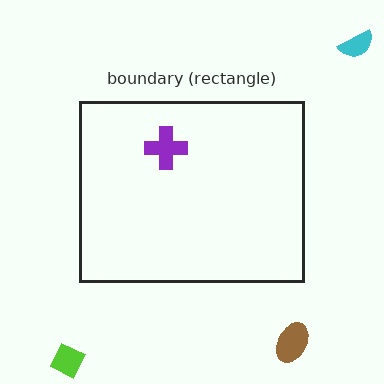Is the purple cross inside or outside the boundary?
Inside.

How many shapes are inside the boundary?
1 inside, 3 outside.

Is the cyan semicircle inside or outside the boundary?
Outside.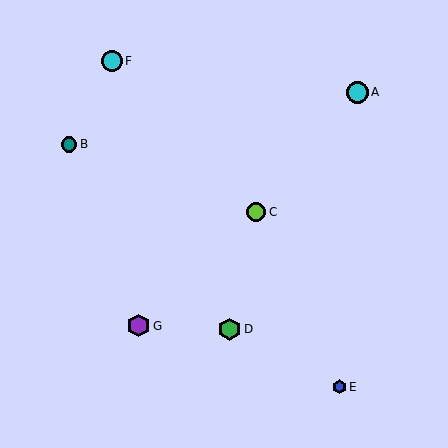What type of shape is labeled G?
Shape G is a purple hexagon.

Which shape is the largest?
The purple hexagon (labeled G) is the largest.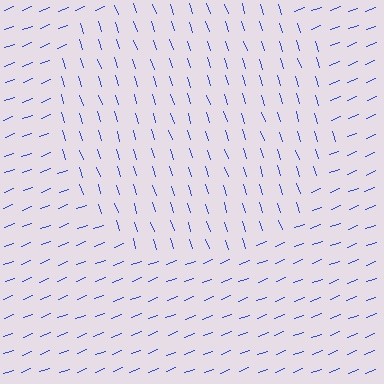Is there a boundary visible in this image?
Yes, there is a texture boundary formed by a change in line orientation.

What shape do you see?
I see a circle.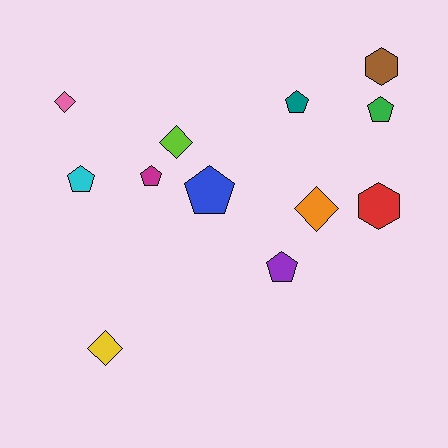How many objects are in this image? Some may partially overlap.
There are 12 objects.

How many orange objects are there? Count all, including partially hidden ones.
There is 1 orange object.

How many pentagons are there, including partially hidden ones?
There are 6 pentagons.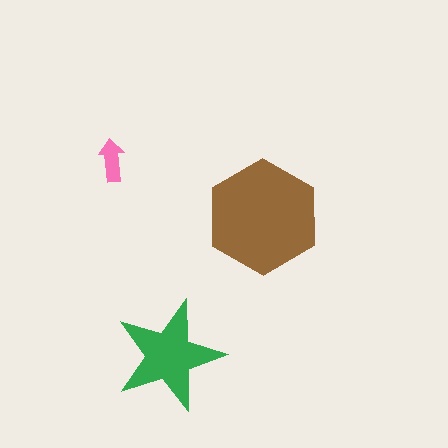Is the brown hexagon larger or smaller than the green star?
Larger.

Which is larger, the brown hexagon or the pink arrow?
The brown hexagon.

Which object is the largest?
The brown hexagon.